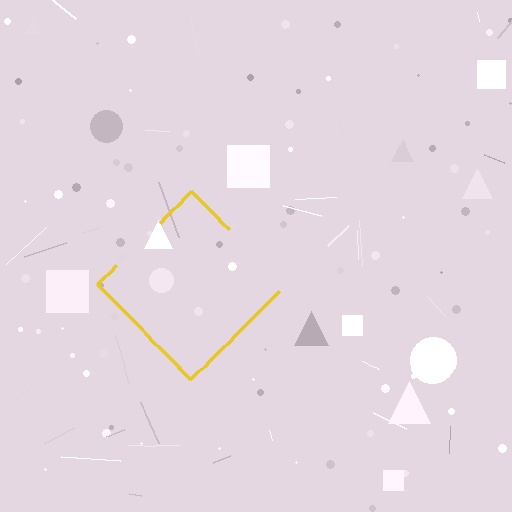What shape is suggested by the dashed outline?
The dashed outline suggests a diamond.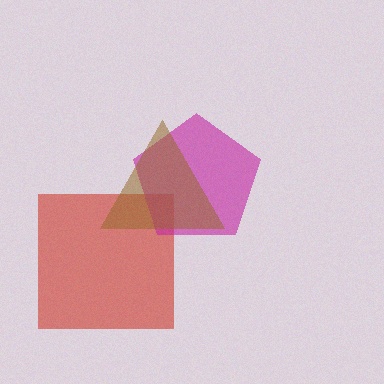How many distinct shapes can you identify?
There are 3 distinct shapes: a red square, a magenta pentagon, a brown triangle.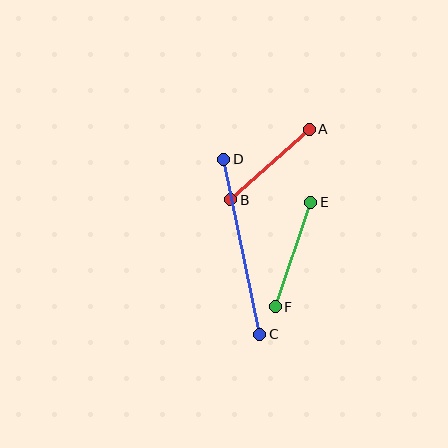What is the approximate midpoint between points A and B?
The midpoint is at approximately (270, 165) pixels.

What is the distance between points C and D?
The distance is approximately 179 pixels.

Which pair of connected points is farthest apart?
Points C and D are farthest apart.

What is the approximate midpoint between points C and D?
The midpoint is at approximately (242, 247) pixels.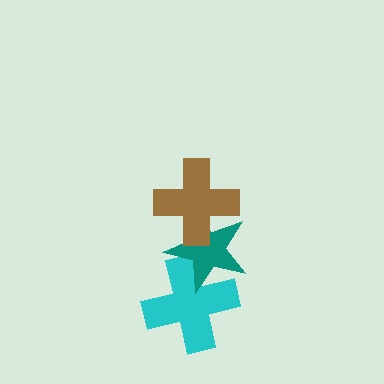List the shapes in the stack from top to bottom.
From top to bottom: the brown cross, the teal star, the cyan cross.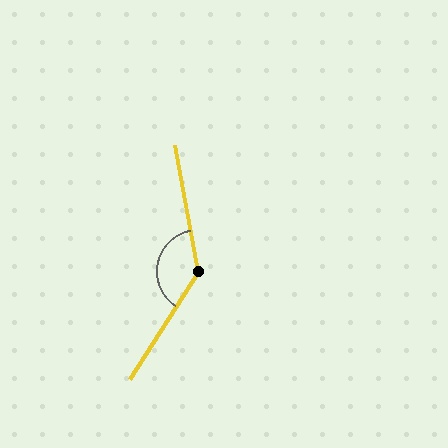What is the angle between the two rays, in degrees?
Approximately 137 degrees.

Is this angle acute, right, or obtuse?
It is obtuse.